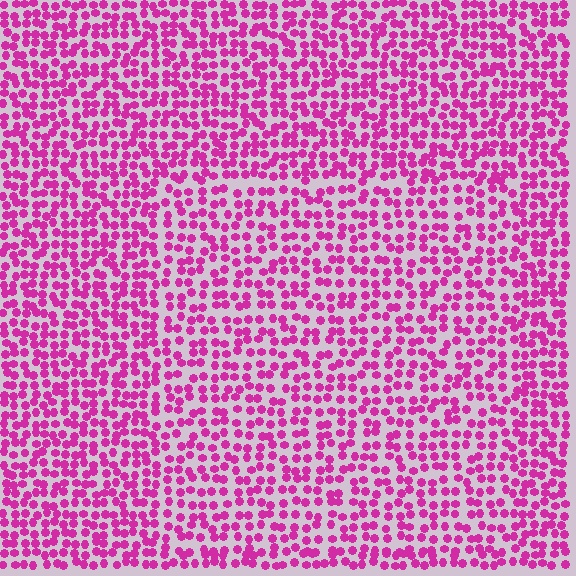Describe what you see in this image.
The image contains small magenta elements arranged at two different densities. A rectangle-shaped region is visible where the elements are less densely packed than the surrounding area.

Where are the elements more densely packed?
The elements are more densely packed outside the rectangle boundary.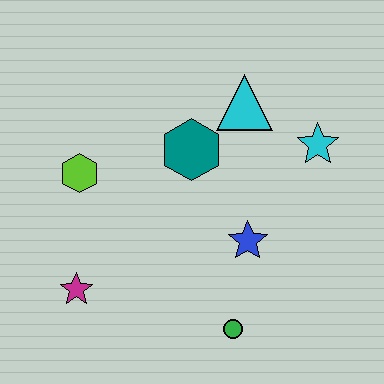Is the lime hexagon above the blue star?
Yes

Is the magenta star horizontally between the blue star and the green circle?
No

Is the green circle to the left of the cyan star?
Yes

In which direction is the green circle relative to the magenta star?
The green circle is to the right of the magenta star.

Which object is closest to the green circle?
The blue star is closest to the green circle.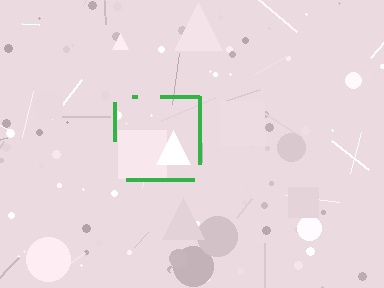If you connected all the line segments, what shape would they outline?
They would outline a square.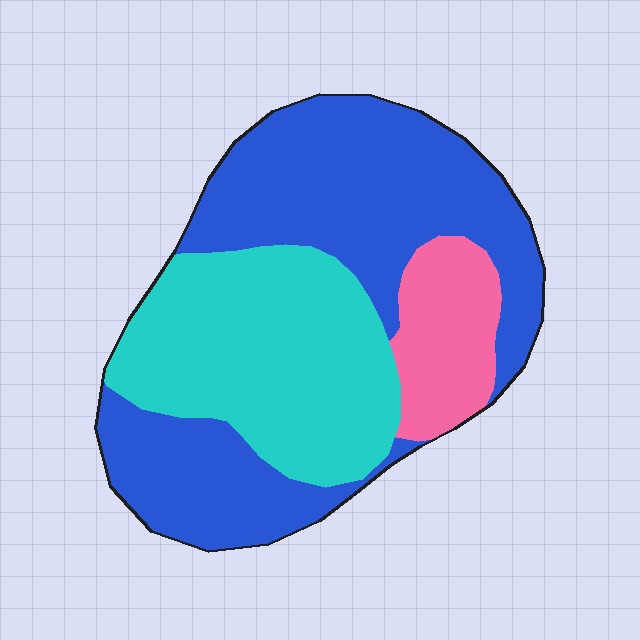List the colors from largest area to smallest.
From largest to smallest: blue, cyan, pink.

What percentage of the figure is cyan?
Cyan takes up about three eighths (3/8) of the figure.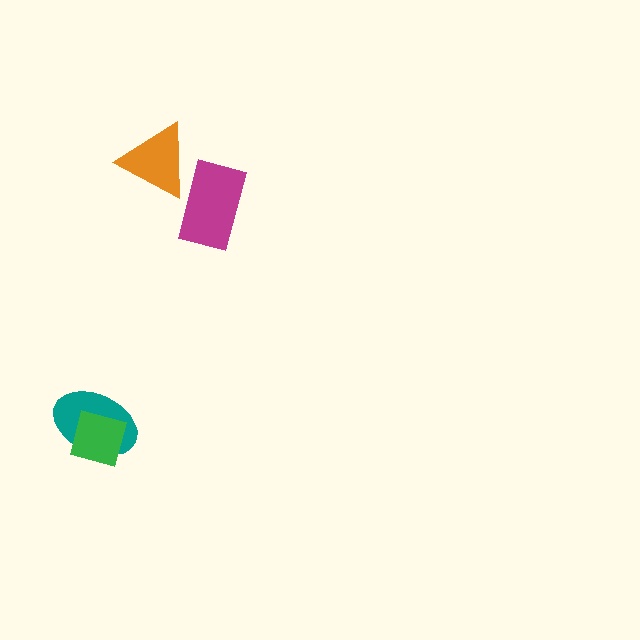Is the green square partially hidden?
No, no other shape covers it.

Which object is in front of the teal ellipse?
The green square is in front of the teal ellipse.